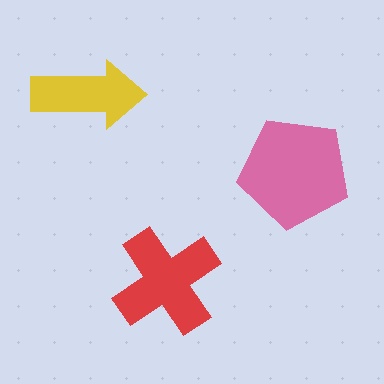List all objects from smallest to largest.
The yellow arrow, the red cross, the pink pentagon.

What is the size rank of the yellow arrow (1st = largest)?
3rd.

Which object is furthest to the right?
The pink pentagon is rightmost.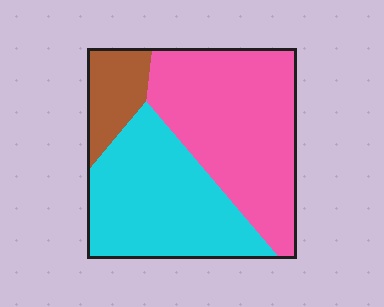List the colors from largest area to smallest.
From largest to smallest: pink, cyan, brown.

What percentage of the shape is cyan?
Cyan takes up between a quarter and a half of the shape.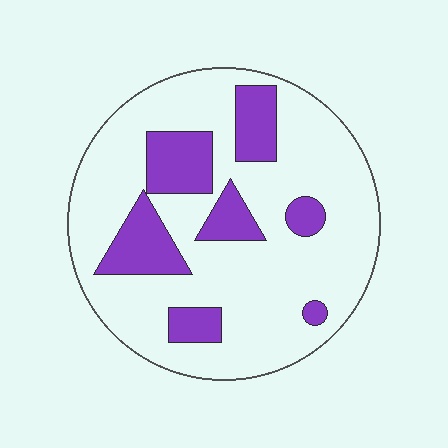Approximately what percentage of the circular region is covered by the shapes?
Approximately 25%.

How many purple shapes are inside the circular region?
7.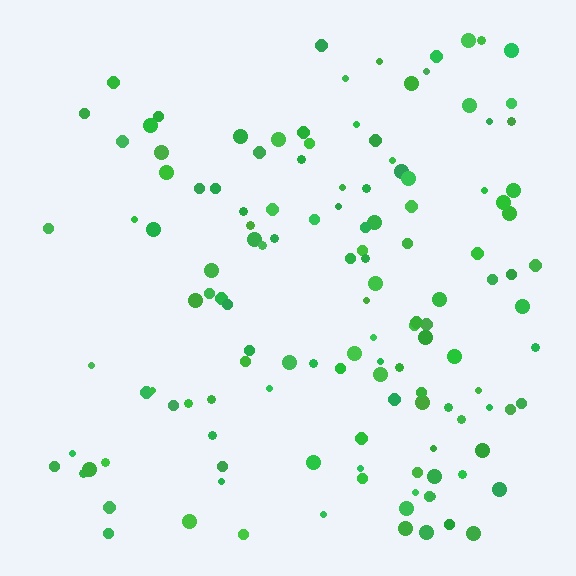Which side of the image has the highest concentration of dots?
The right.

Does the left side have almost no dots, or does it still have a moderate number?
Still a moderate number, just noticeably fewer than the right.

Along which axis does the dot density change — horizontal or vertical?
Horizontal.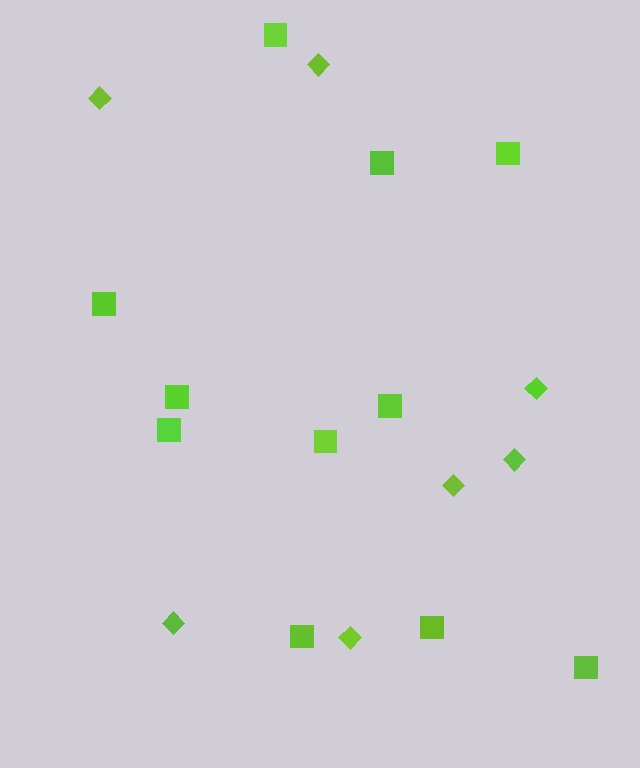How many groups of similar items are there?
There are 2 groups: one group of squares (11) and one group of diamonds (7).